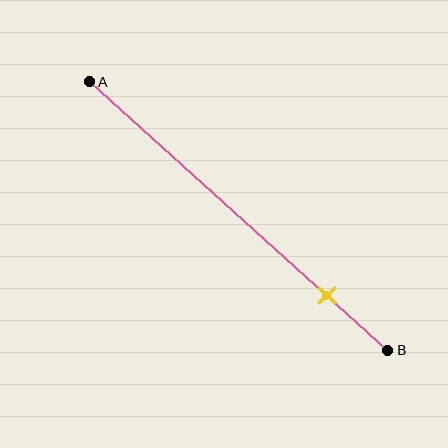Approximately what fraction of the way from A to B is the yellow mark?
The yellow mark is approximately 80% of the way from A to B.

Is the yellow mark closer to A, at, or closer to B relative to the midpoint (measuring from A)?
The yellow mark is closer to point B than the midpoint of segment AB.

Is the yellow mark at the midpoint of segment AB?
No, the mark is at about 80% from A, not at the 50% midpoint.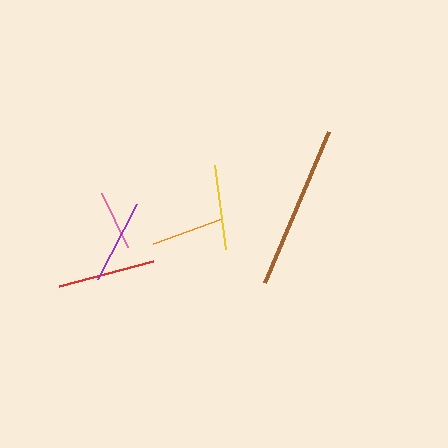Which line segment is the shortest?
The pink line is the shortest at approximately 60 pixels.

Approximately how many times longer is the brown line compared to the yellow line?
The brown line is approximately 1.9 times the length of the yellow line.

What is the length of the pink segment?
The pink segment is approximately 60 pixels long.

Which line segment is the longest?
The brown line is the longest at approximately 164 pixels.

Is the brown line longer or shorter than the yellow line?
The brown line is longer than the yellow line.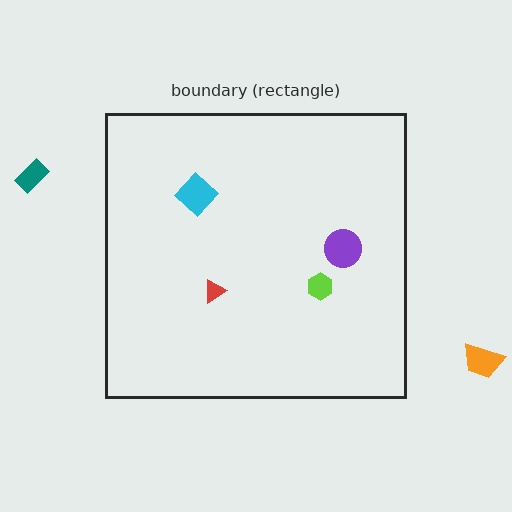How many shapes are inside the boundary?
4 inside, 2 outside.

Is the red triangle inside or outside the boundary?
Inside.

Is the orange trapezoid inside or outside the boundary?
Outside.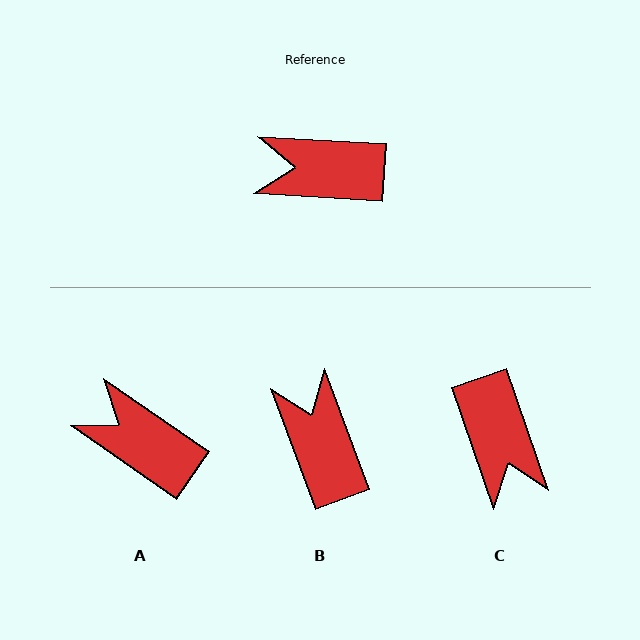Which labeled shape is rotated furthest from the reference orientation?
C, about 112 degrees away.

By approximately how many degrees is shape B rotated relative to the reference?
Approximately 66 degrees clockwise.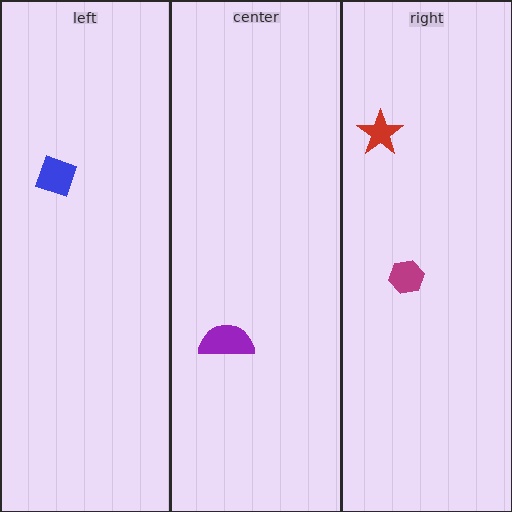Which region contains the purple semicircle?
The center region.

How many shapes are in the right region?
2.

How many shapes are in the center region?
1.